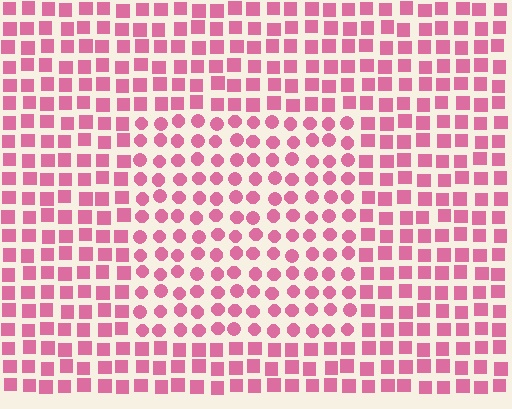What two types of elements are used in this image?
The image uses circles inside the rectangle region and squares outside it.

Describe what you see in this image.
The image is filled with small pink elements arranged in a uniform grid. A rectangle-shaped region contains circles, while the surrounding area contains squares. The boundary is defined purely by the change in element shape.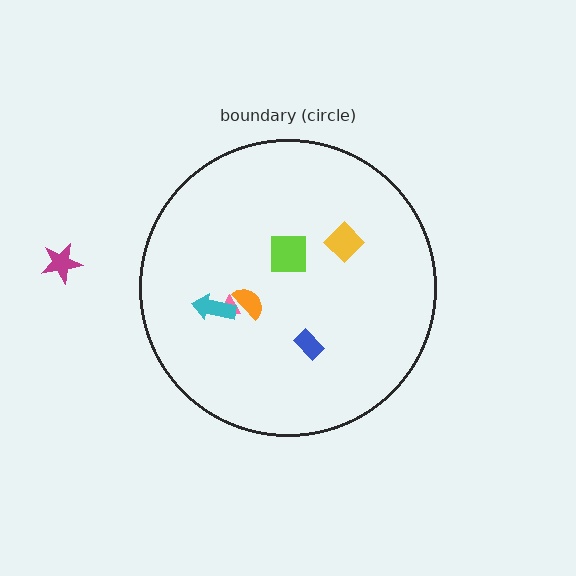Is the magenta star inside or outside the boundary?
Outside.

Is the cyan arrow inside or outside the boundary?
Inside.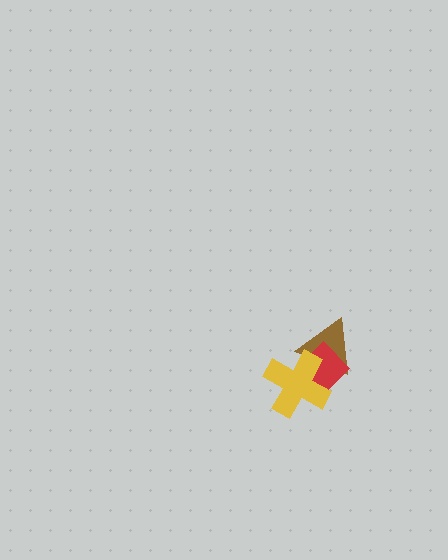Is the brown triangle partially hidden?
Yes, it is partially covered by another shape.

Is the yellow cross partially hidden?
No, no other shape covers it.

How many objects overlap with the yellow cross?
2 objects overlap with the yellow cross.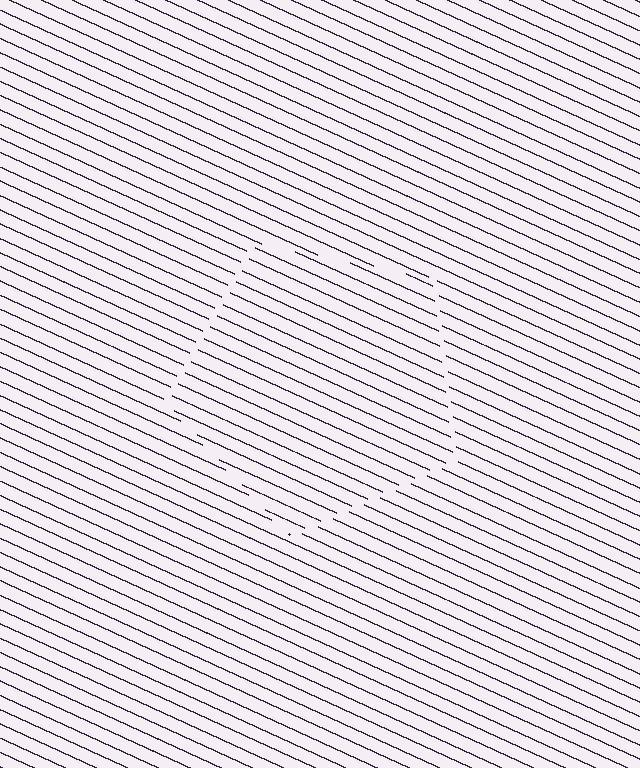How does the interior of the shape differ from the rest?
The interior of the shape contains the same grating, shifted by half a period — the contour is defined by the phase discontinuity where line-ends from the inner and outer gratings abut.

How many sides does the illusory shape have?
5 sides — the line-ends trace a pentagon.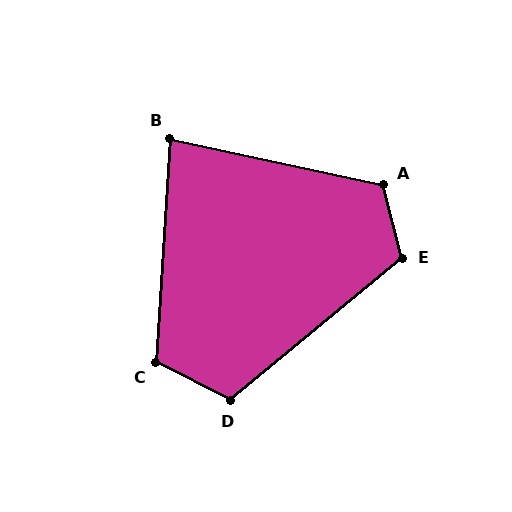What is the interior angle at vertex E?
Approximately 115 degrees (obtuse).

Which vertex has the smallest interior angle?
B, at approximately 81 degrees.